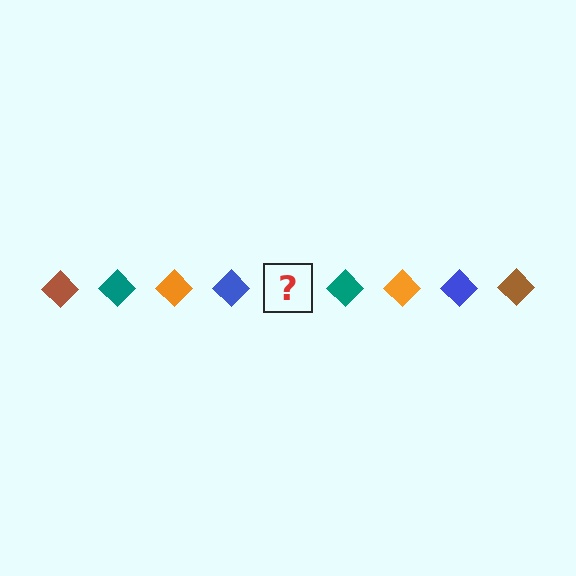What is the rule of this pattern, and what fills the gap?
The rule is that the pattern cycles through brown, teal, orange, blue diamonds. The gap should be filled with a brown diamond.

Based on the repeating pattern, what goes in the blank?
The blank should be a brown diamond.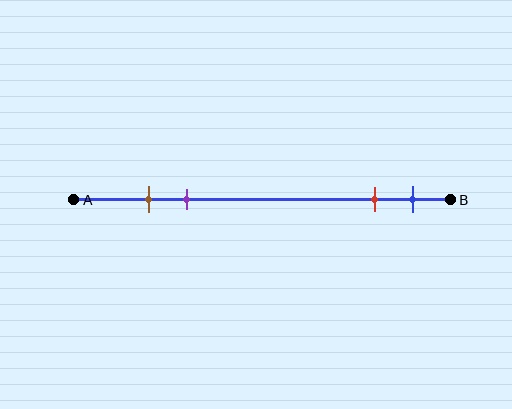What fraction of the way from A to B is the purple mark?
The purple mark is approximately 30% (0.3) of the way from A to B.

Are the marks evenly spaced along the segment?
No, the marks are not evenly spaced.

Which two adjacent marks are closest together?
The brown and purple marks are the closest adjacent pair.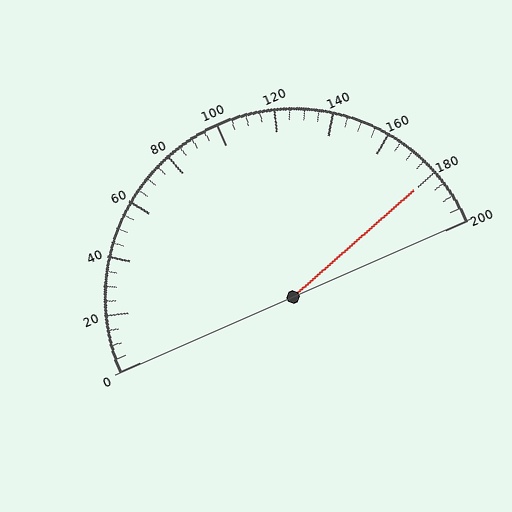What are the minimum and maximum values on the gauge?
The gauge ranges from 0 to 200.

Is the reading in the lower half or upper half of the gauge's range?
The reading is in the upper half of the range (0 to 200).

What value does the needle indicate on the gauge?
The needle indicates approximately 180.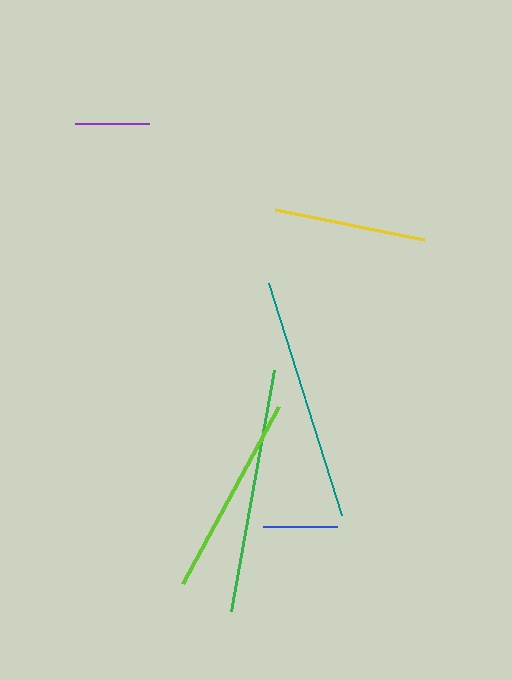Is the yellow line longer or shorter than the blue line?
The yellow line is longer than the blue line.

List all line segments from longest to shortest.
From longest to shortest: green, teal, lime, yellow, purple, blue.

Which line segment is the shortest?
The blue line is the shortest at approximately 74 pixels.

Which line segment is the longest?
The green line is the longest at approximately 245 pixels.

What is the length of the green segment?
The green segment is approximately 245 pixels long.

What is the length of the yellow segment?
The yellow segment is approximately 152 pixels long.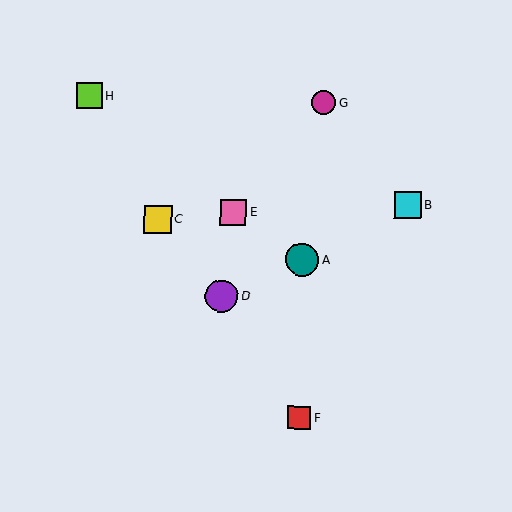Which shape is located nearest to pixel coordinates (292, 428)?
The red square (labeled F) at (299, 417) is nearest to that location.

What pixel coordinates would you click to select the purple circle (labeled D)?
Click at (222, 296) to select the purple circle D.